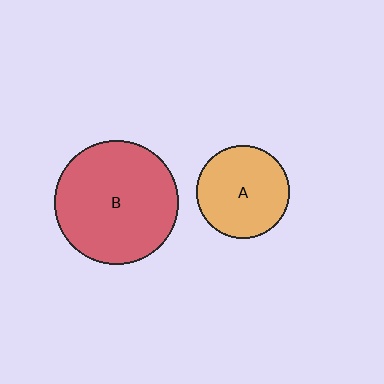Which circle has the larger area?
Circle B (red).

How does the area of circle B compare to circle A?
Approximately 1.8 times.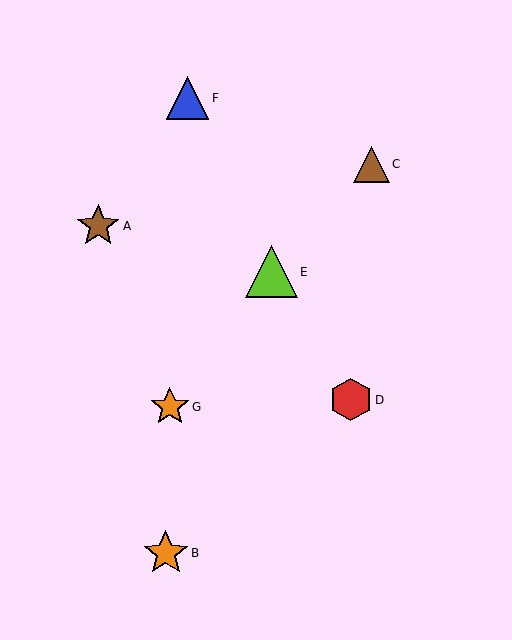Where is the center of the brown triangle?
The center of the brown triangle is at (371, 164).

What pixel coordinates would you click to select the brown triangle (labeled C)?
Click at (371, 164) to select the brown triangle C.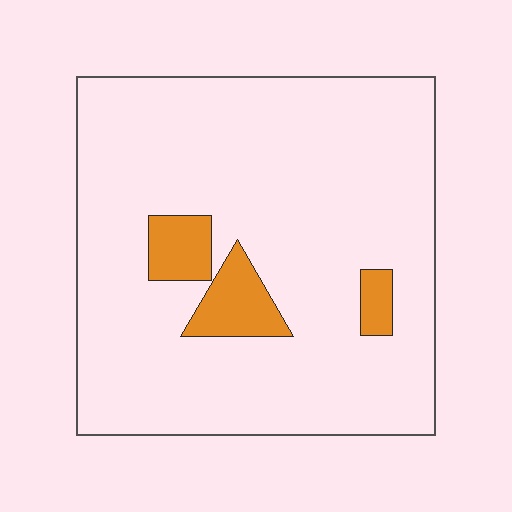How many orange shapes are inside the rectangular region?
3.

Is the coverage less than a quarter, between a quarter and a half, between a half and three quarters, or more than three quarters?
Less than a quarter.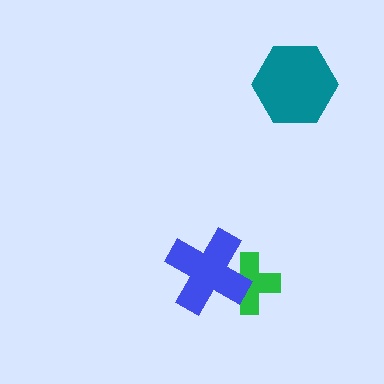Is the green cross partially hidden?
Yes, it is partially covered by another shape.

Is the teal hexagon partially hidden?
No, no other shape covers it.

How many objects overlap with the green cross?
1 object overlaps with the green cross.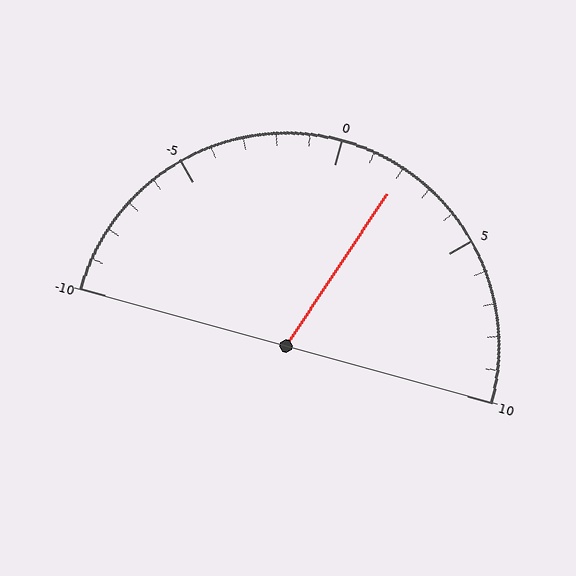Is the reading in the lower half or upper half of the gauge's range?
The reading is in the upper half of the range (-10 to 10).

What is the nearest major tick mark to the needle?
The nearest major tick mark is 0.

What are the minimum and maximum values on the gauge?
The gauge ranges from -10 to 10.